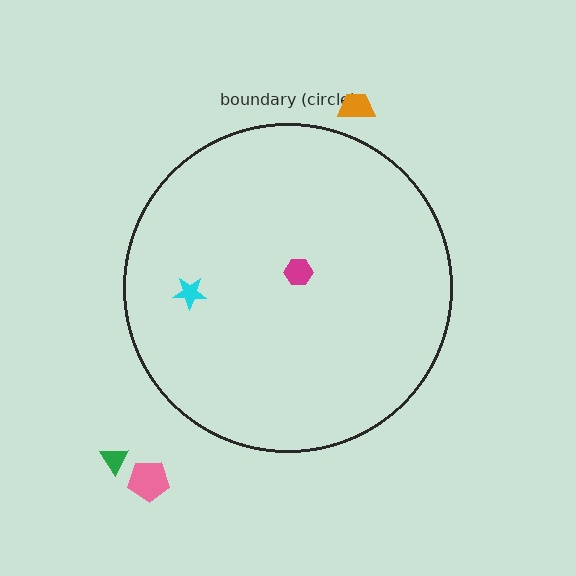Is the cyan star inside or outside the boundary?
Inside.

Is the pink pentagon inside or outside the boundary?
Outside.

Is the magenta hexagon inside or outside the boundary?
Inside.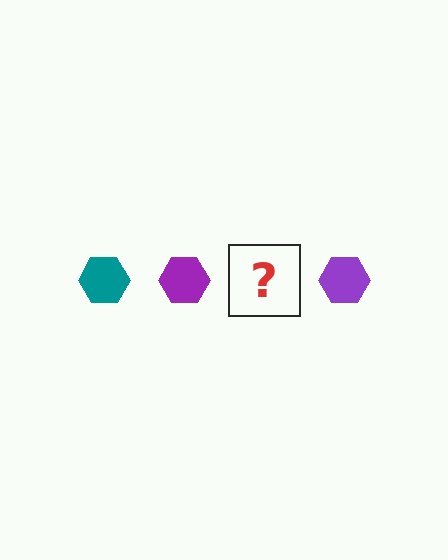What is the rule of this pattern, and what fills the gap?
The rule is that the pattern cycles through teal, purple hexagons. The gap should be filled with a teal hexagon.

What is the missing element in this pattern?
The missing element is a teal hexagon.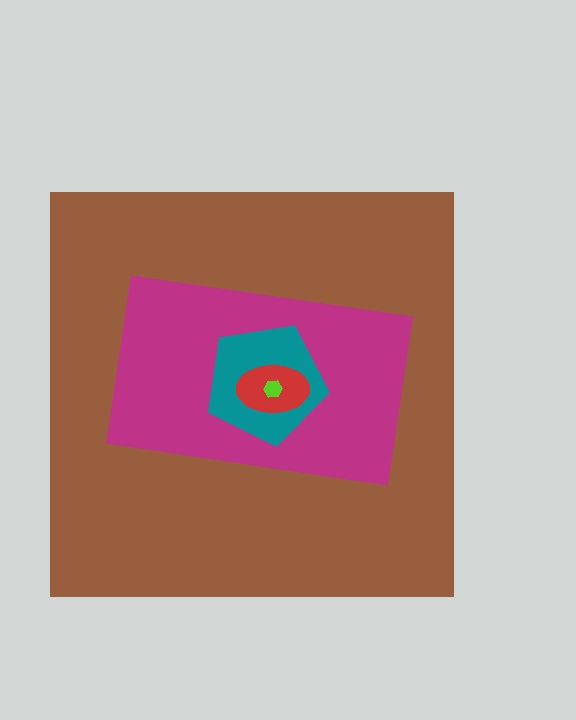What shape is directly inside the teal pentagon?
The red ellipse.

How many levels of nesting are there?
5.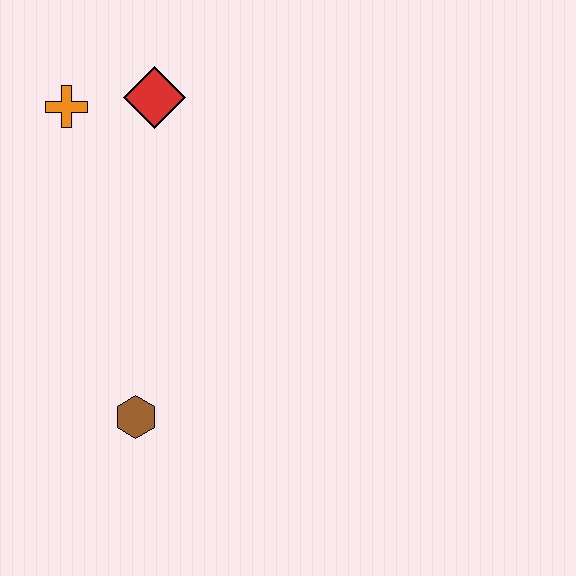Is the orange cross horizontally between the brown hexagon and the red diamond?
No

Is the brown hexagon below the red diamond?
Yes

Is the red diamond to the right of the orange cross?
Yes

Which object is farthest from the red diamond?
The brown hexagon is farthest from the red diamond.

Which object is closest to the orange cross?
The red diamond is closest to the orange cross.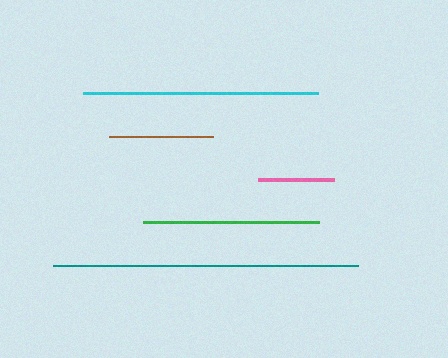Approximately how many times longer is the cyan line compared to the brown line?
The cyan line is approximately 2.3 times the length of the brown line.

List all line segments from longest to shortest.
From longest to shortest: teal, cyan, green, brown, pink.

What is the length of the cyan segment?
The cyan segment is approximately 235 pixels long.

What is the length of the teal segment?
The teal segment is approximately 305 pixels long.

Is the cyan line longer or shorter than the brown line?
The cyan line is longer than the brown line.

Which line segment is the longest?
The teal line is the longest at approximately 305 pixels.